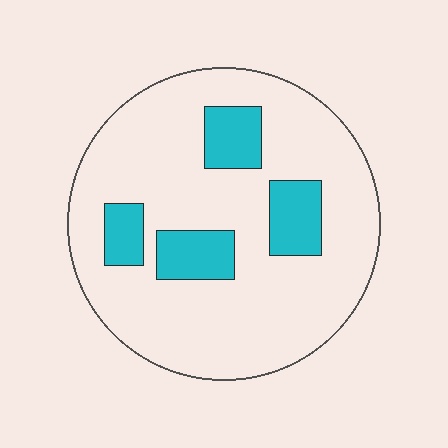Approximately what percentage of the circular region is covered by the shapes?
Approximately 20%.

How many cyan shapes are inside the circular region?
4.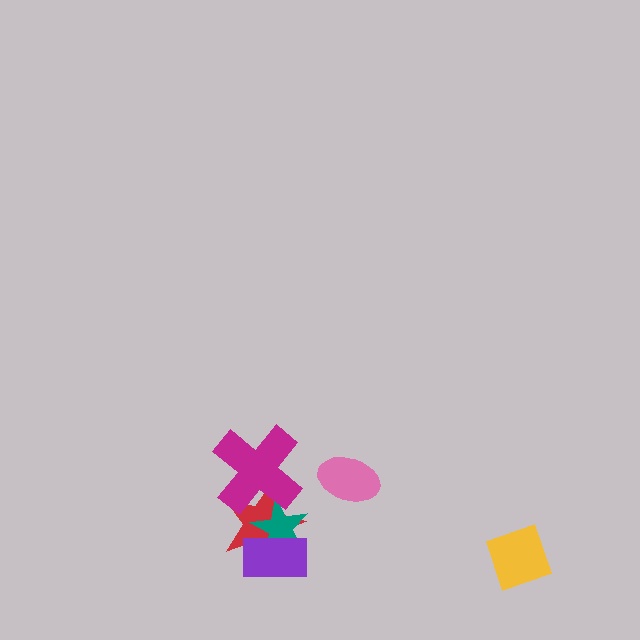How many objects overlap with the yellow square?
0 objects overlap with the yellow square.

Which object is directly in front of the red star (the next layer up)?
The teal star is directly in front of the red star.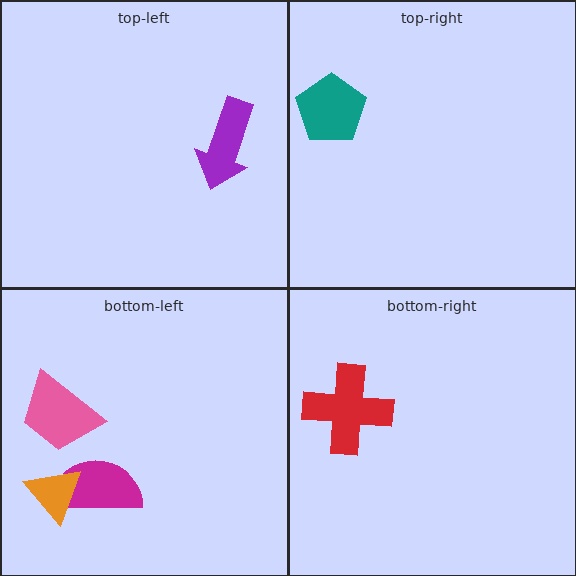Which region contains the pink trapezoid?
The bottom-left region.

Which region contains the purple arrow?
The top-left region.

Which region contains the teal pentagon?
The top-right region.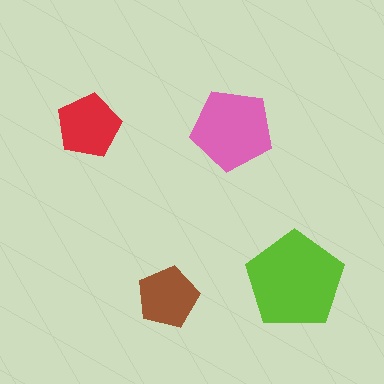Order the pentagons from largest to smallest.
the lime one, the pink one, the red one, the brown one.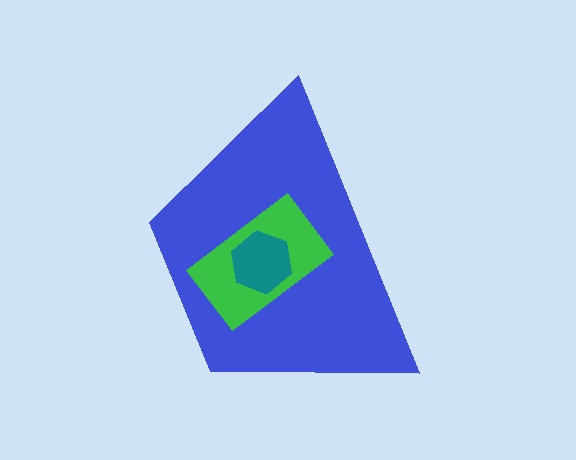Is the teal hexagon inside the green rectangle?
Yes.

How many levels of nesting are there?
3.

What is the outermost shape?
The blue trapezoid.